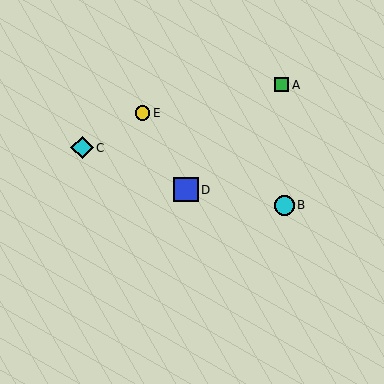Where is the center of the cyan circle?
The center of the cyan circle is at (284, 205).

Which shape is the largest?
The blue square (labeled D) is the largest.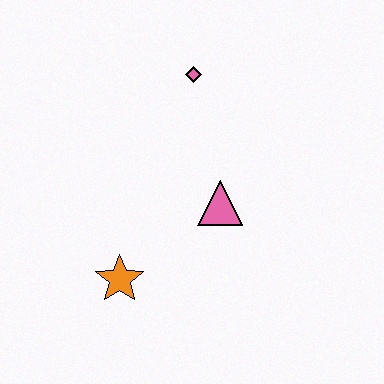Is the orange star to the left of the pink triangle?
Yes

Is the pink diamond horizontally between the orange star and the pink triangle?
Yes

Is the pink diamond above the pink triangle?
Yes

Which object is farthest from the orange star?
The pink diamond is farthest from the orange star.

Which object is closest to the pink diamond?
The pink triangle is closest to the pink diamond.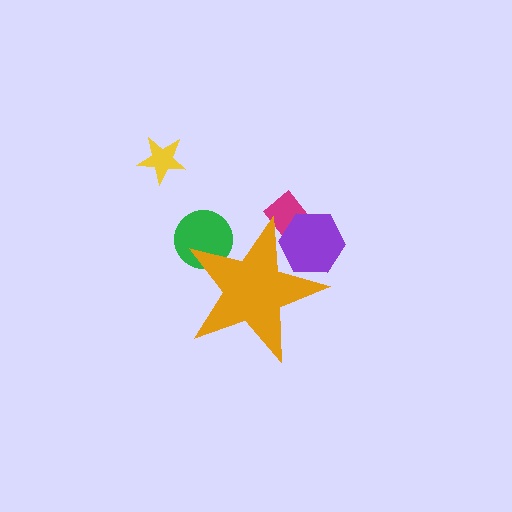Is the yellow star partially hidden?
No, the yellow star is fully visible.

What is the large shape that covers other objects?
An orange star.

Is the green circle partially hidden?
Yes, the green circle is partially hidden behind the orange star.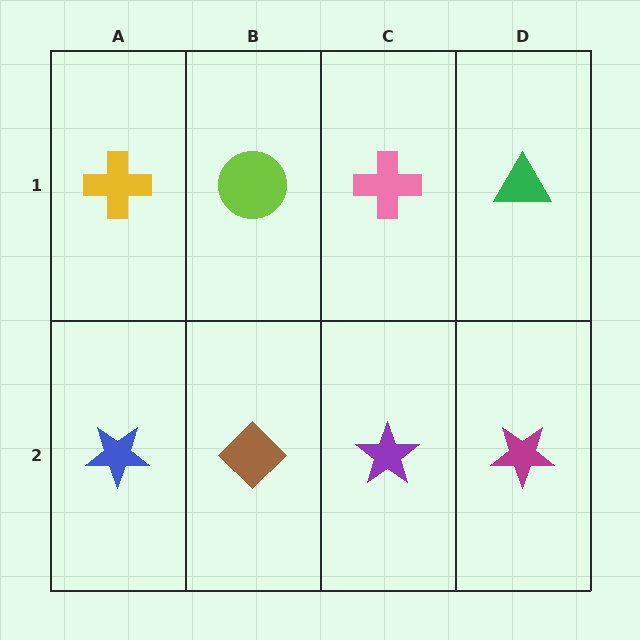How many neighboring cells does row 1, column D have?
2.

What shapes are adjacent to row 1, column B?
A brown diamond (row 2, column B), a yellow cross (row 1, column A), a pink cross (row 1, column C).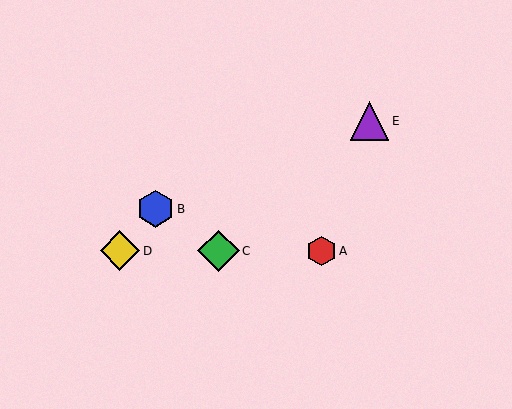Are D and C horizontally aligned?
Yes, both are at y≈251.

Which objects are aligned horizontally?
Objects A, C, D are aligned horizontally.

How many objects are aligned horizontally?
3 objects (A, C, D) are aligned horizontally.